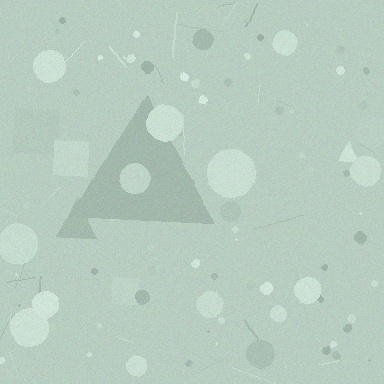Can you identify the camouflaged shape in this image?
The camouflaged shape is a triangle.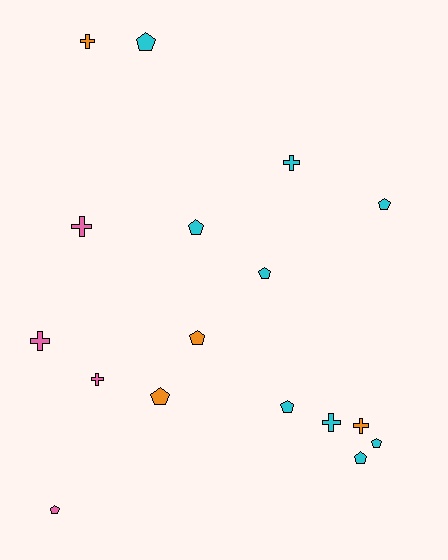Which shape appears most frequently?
Pentagon, with 10 objects.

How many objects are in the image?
There are 17 objects.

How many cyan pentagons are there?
There are 7 cyan pentagons.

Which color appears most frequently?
Cyan, with 9 objects.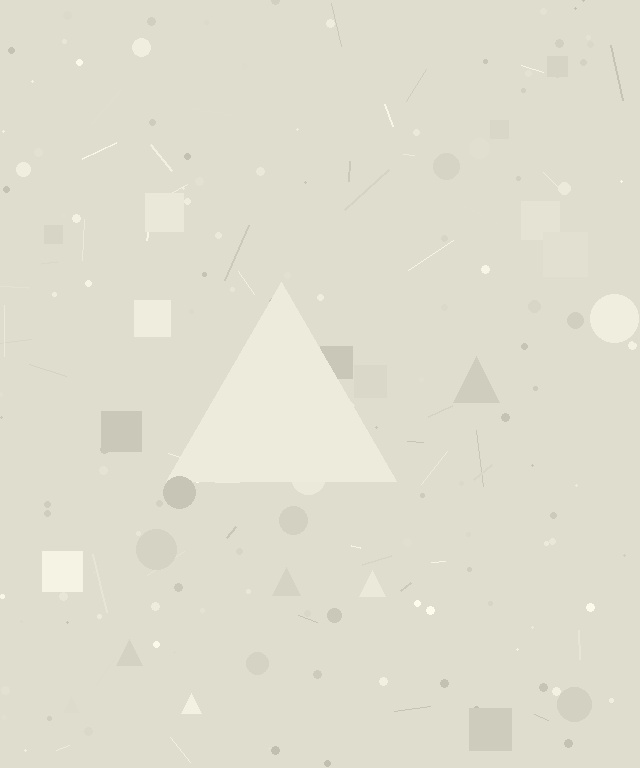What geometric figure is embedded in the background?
A triangle is embedded in the background.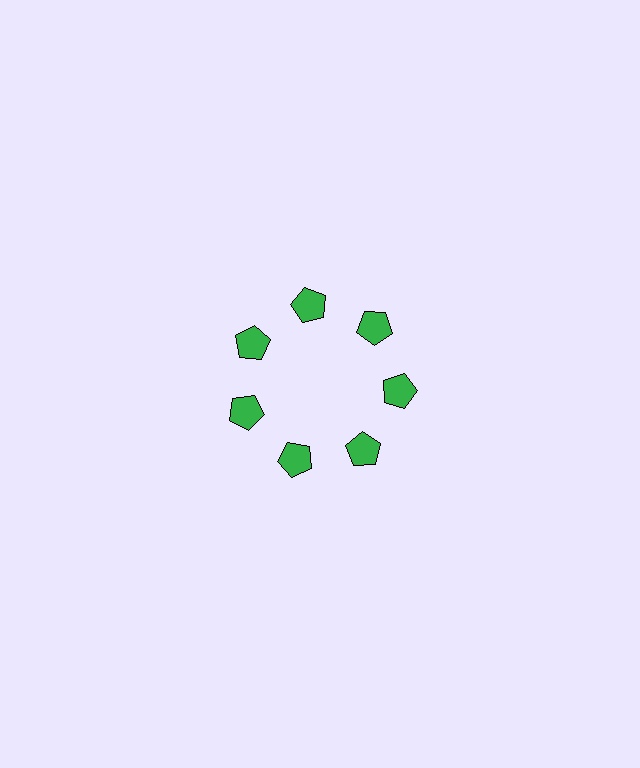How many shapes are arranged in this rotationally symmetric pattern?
There are 7 shapes, arranged in 7 groups of 1.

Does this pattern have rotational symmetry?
Yes, this pattern has 7-fold rotational symmetry. It looks the same after rotating 51 degrees around the center.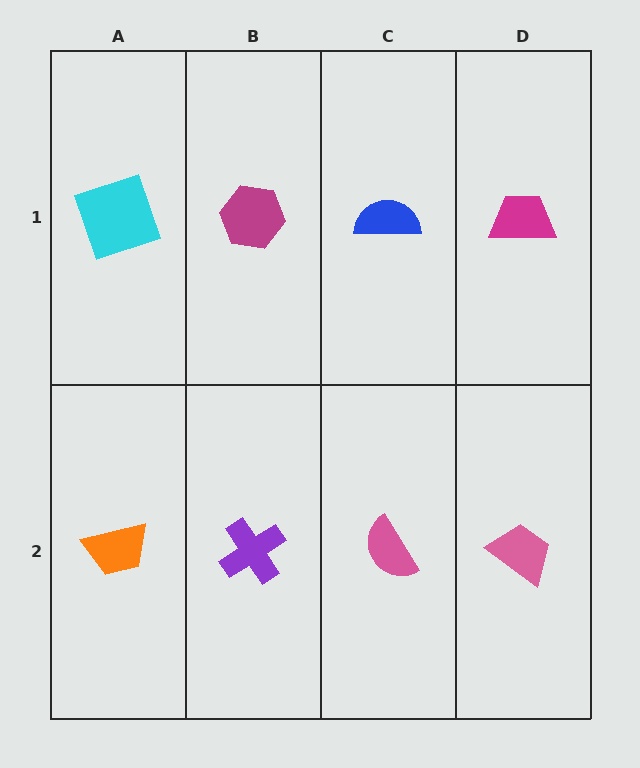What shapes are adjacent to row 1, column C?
A pink semicircle (row 2, column C), a magenta hexagon (row 1, column B), a magenta trapezoid (row 1, column D).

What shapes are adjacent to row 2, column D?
A magenta trapezoid (row 1, column D), a pink semicircle (row 2, column C).